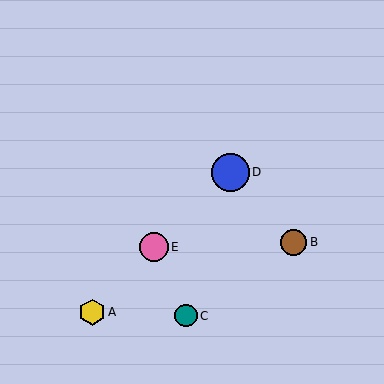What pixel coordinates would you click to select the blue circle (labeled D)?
Click at (231, 173) to select the blue circle D.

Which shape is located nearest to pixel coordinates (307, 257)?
The brown circle (labeled B) at (294, 242) is nearest to that location.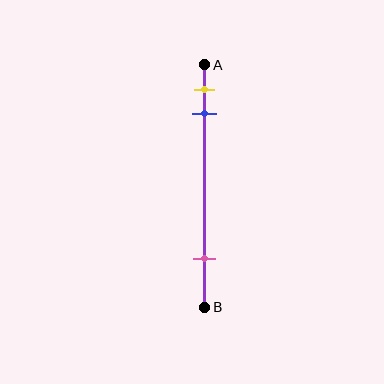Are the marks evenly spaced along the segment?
No, the marks are not evenly spaced.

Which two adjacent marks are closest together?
The yellow and blue marks are the closest adjacent pair.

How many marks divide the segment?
There are 3 marks dividing the segment.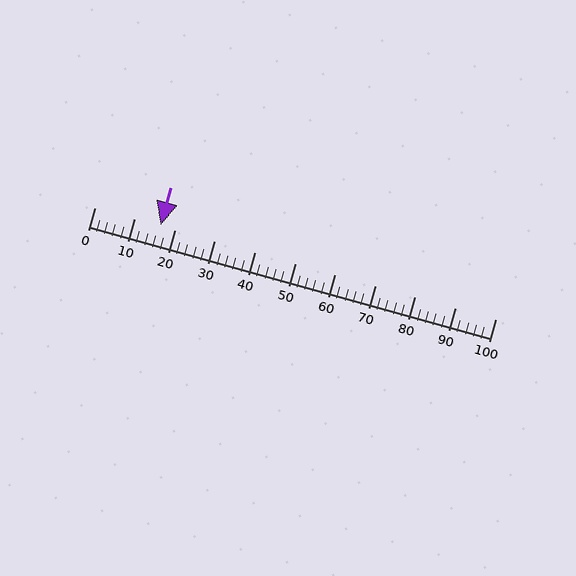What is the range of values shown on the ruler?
The ruler shows values from 0 to 100.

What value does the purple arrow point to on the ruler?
The purple arrow points to approximately 16.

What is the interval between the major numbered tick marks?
The major tick marks are spaced 10 units apart.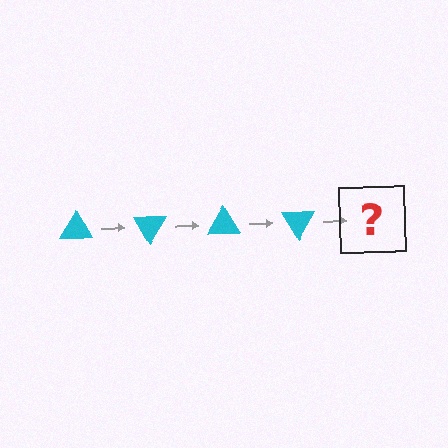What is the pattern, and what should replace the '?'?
The pattern is that the triangle rotates 60 degrees each step. The '?' should be a cyan triangle rotated 240 degrees.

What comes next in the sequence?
The next element should be a cyan triangle rotated 240 degrees.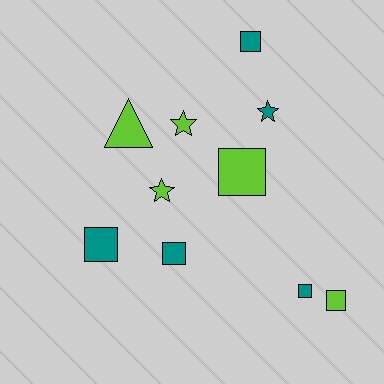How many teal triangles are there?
There are no teal triangles.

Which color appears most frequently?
Lime, with 5 objects.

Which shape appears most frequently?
Square, with 6 objects.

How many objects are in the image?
There are 10 objects.